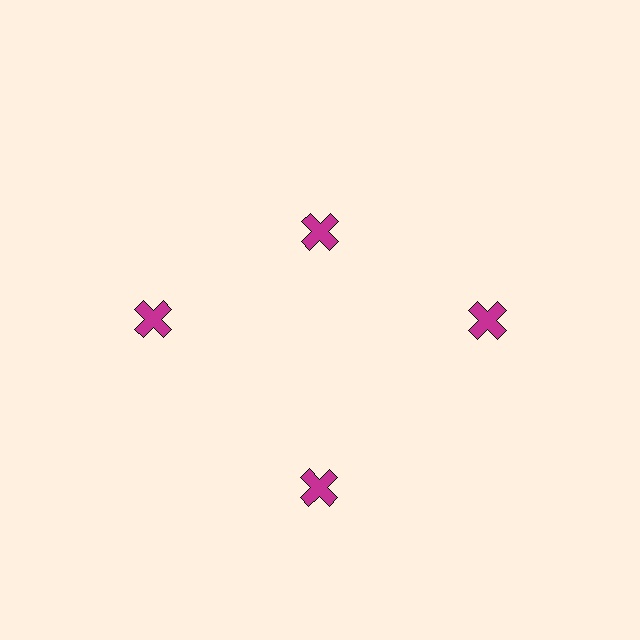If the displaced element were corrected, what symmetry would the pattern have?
It would have 4-fold rotational symmetry — the pattern would map onto itself every 90 degrees.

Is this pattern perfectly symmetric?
No. The 4 magenta crosses are arranged in a ring, but one element near the 12 o'clock position is pulled inward toward the center, breaking the 4-fold rotational symmetry.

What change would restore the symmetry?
The symmetry would be restored by moving it outward, back onto the ring so that all 4 crosses sit at equal angles and equal distance from the center.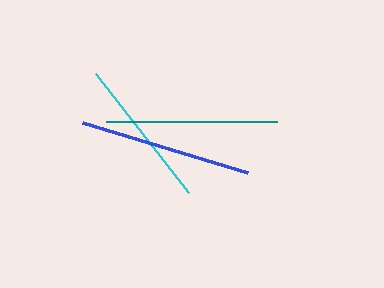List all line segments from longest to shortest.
From longest to shortest: blue, teal, cyan.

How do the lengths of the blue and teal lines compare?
The blue and teal lines are approximately the same length.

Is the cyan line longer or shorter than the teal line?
The teal line is longer than the cyan line.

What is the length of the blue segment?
The blue segment is approximately 173 pixels long.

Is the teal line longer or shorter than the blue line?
The blue line is longer than the teal line.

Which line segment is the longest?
The blue line is the longest at approximately 173 pixels.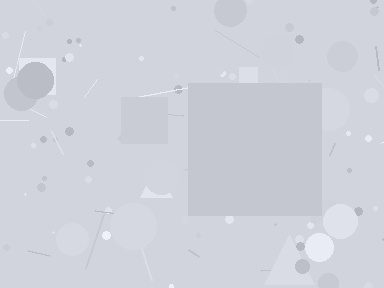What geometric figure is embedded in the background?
A square is embedded in the background.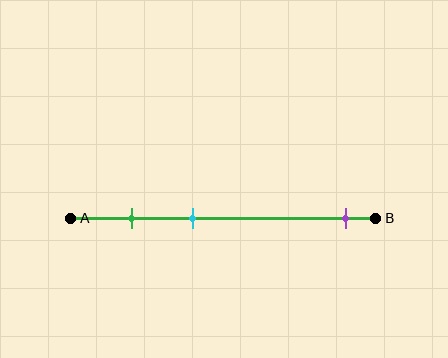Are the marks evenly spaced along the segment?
No, the marks are not evenly spaced.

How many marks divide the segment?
There are 3 marks dividing the segment.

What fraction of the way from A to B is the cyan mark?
The cyan mark is approximately 40% (0.4) of the way from A to B.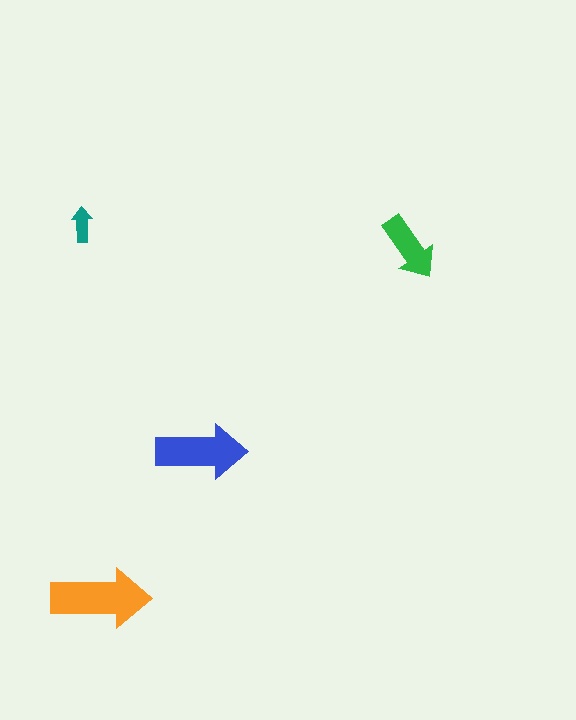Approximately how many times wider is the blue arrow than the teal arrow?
About 2.5 times wider.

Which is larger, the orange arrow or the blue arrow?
The orange one.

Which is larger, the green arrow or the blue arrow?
The blue one.